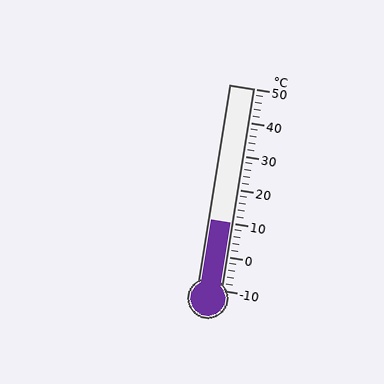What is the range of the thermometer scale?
The thermometer scale ranges from -10°C to 50°C.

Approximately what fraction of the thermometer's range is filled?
The thermometer is filled to approximately 35% of its range.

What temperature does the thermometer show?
The thermometer shows approximately 10°C.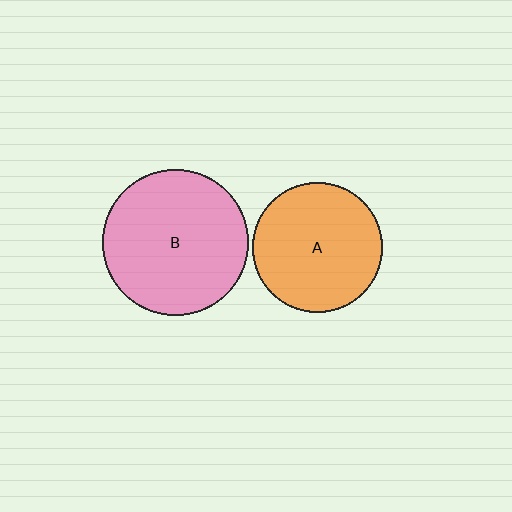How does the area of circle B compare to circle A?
Approximately 1.2 times.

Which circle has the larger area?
Circle B (pink).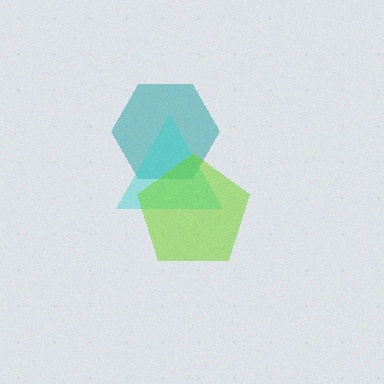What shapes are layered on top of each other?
The layered shapes are: a teal hexagon, a cyan triangle, a lime pentagon.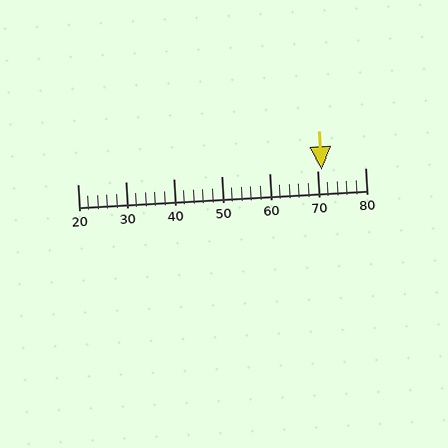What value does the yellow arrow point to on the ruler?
The yellow arrow points to approximately 71.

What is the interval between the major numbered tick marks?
The major tick marks are spaced 10 units apart.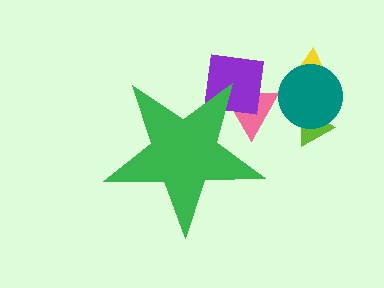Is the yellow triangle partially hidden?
No, the yellow triangle is fully visible.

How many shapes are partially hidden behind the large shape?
2 shapes are partially hidden.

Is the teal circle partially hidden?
No, the teal circle is fully visible.